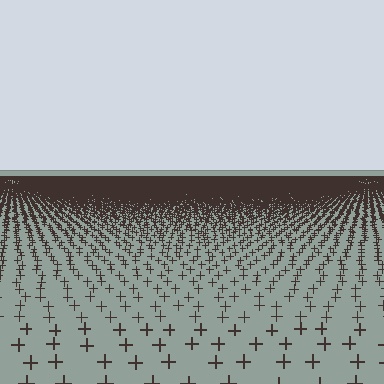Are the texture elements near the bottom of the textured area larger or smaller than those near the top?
Larger. Near the bottom, elements are closer to the viewer and appear at a bigger on-screen size.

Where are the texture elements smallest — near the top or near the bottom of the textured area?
Near the top.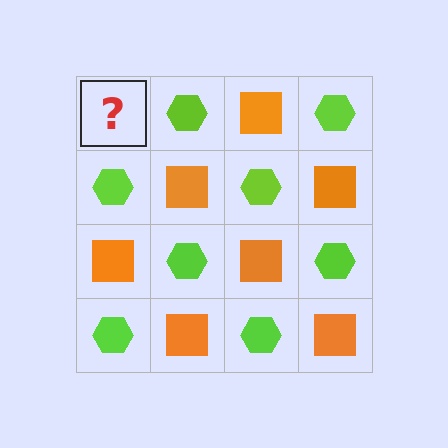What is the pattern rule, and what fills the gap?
The rule is that it alternates orange square and lime hexagon in a checkerboard pattern. The gap should be filled with an orange square.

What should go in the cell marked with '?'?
The missing cell should contain an orange square.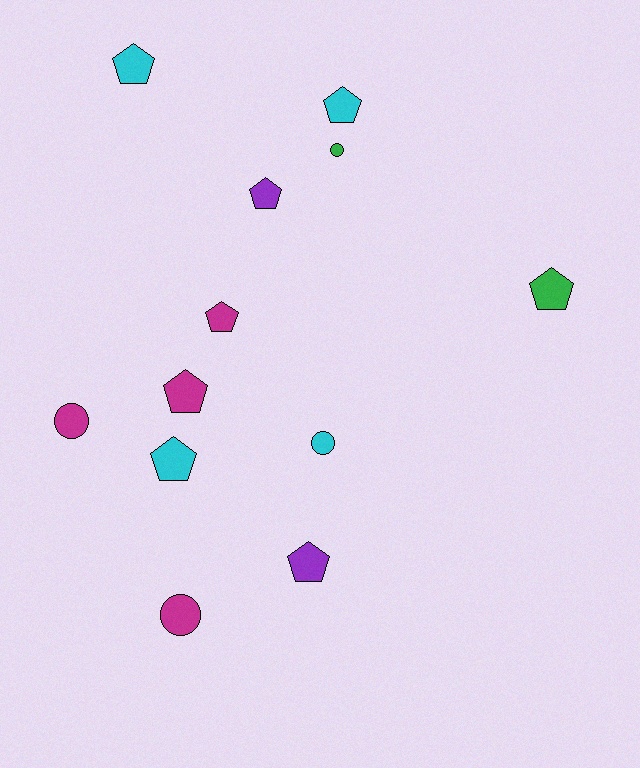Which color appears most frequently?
Cyan, with 4 objects.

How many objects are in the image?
There are 12 objects.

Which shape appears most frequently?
Pentagon, with 8 objects.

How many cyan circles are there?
There is 1 cyan circle.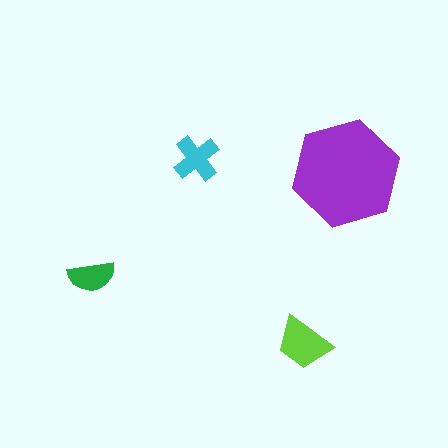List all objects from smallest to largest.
The green semicircle, the cyan cross, the lime trapezoid, the purple hexagon.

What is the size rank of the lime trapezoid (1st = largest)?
2nd.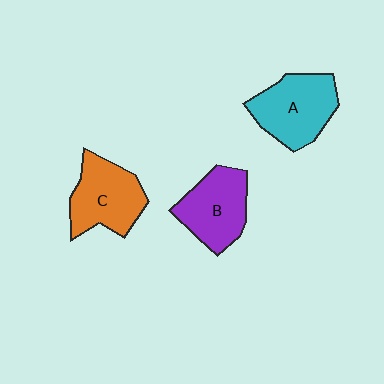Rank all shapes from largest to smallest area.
From largest to smallest: A (cyan), C (orange), B (purple).